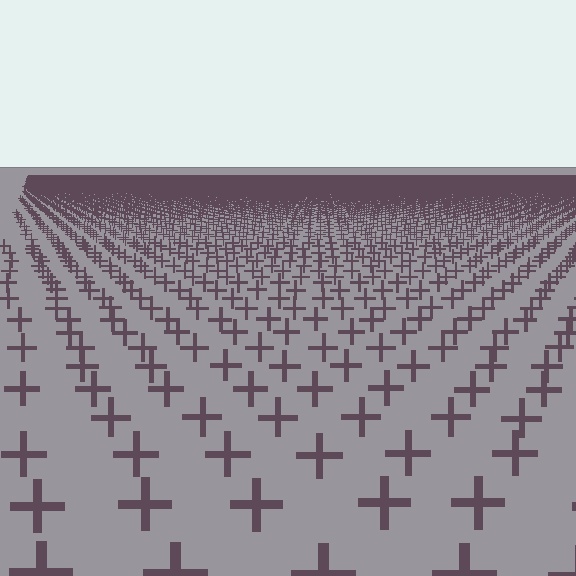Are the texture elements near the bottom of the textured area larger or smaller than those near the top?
Larger. Near the bottom, elements are closer to the viewer and appear at a bigger on-screen size.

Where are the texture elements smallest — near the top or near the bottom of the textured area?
Near the top.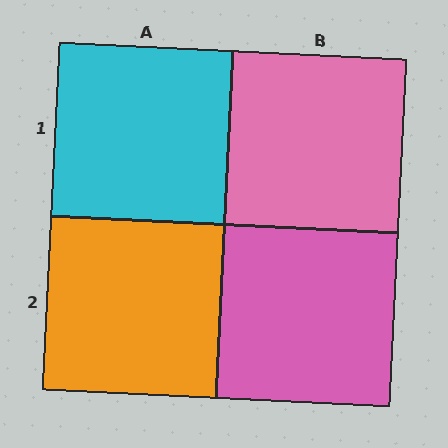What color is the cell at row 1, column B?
Pink.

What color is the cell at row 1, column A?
Cyan.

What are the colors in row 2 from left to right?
Orange, pink.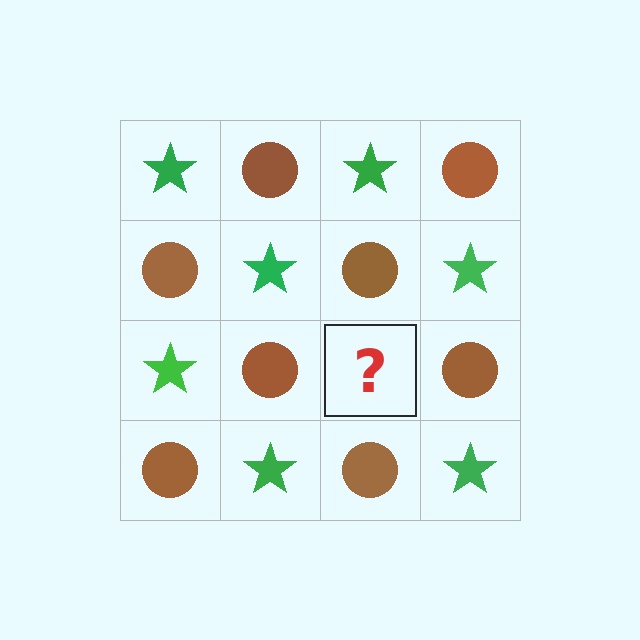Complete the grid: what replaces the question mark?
The question mark should be replaced with a green star.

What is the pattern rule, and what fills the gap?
The rule is that it alternates green star and brown circle in a checkerboard pattern. The gap should be filled with a green star.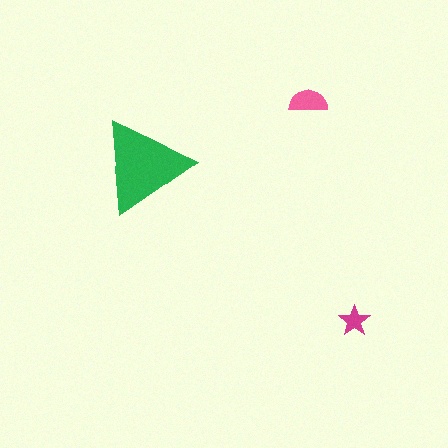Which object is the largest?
The green triangle.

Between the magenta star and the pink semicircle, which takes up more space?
The pink semicircle.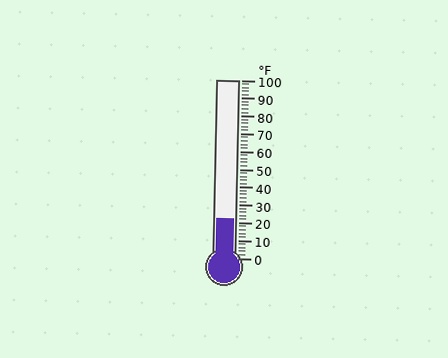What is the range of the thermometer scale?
The thermometer scale ranges from 0°F to 100°F.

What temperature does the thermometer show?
The thermometer shows approximately 22°F.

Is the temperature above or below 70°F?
The temperature is below 70°F.